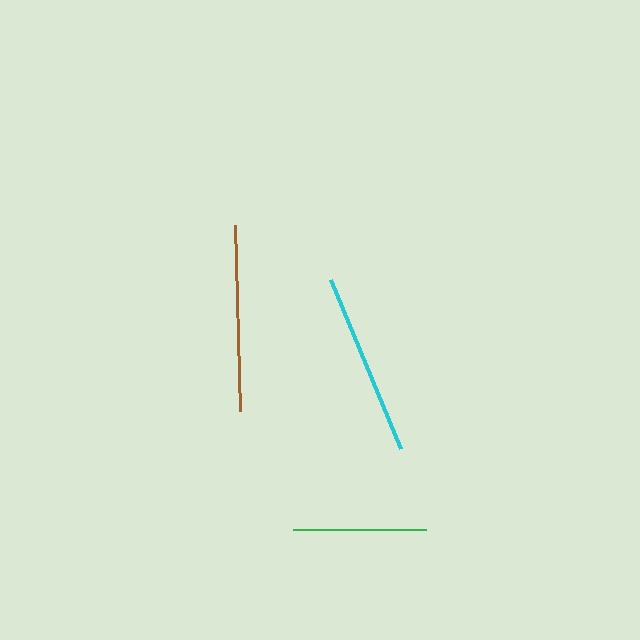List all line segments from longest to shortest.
From longest to shortest: brown, cyan, green.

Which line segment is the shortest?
The green line is the shortest at approximately 133 pixels.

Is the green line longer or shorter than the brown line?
The brown line is longer than the green line.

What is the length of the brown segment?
The brown segment is approximately 187 pixels long.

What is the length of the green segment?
The green segment is approximately 133 pixels long.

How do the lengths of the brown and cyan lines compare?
The brown and cyan lines are approximately the same length.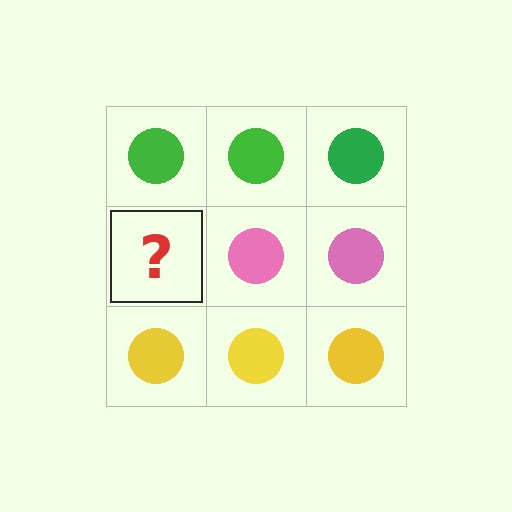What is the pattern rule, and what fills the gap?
The rule is that each row has a consistent color. The gap should be filled with a pink circle.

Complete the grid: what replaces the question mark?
The question mark should be replaced with a pink circle.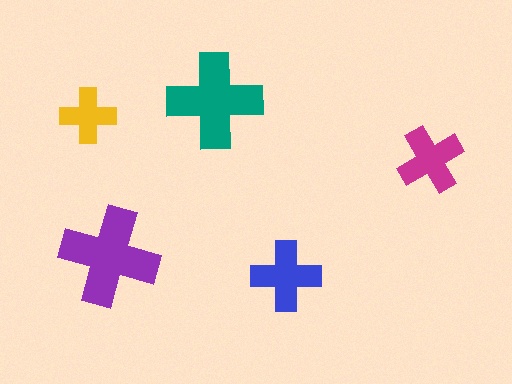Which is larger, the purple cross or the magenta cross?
The purple one.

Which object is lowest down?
The blue cross is bottommost.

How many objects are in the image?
There are 5 objects in the image.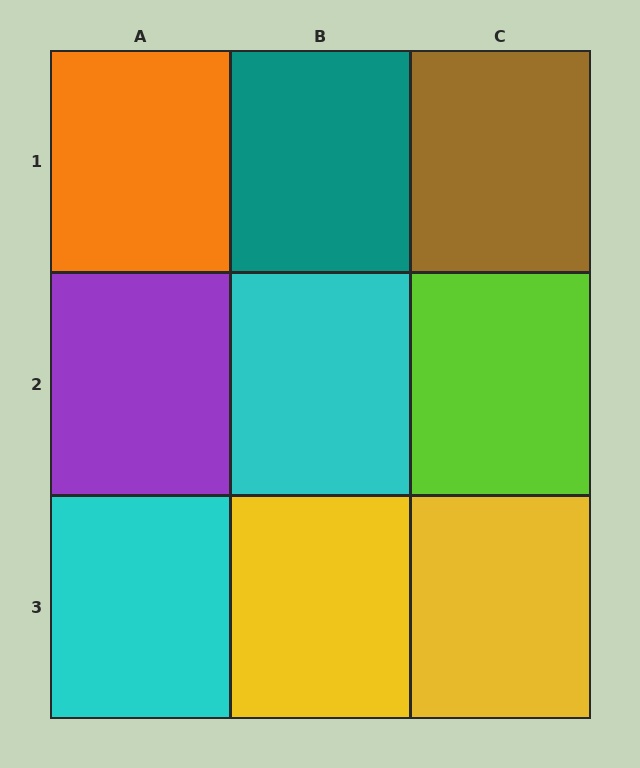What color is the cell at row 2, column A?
Purple.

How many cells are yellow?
2 cells are yellow.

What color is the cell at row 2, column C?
Lime.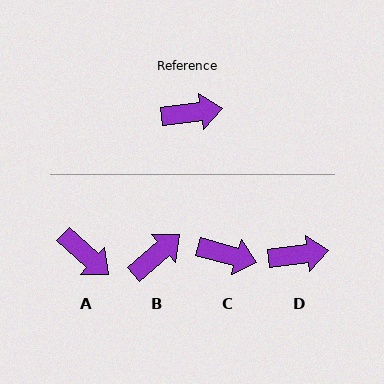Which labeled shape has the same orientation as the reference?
D.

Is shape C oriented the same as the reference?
No, it is off by about 22 degrees.